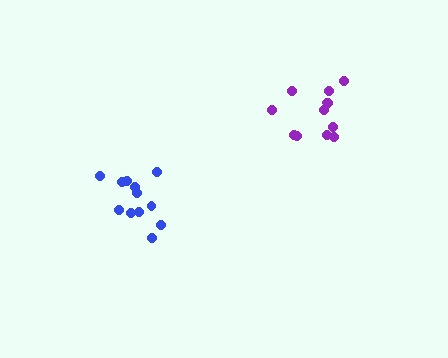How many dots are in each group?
Group 1: 12 dots, Group 2: 12 dots (24 total).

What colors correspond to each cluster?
The clusters are colored: purple, blue.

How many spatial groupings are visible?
There are 2 spatial groupings.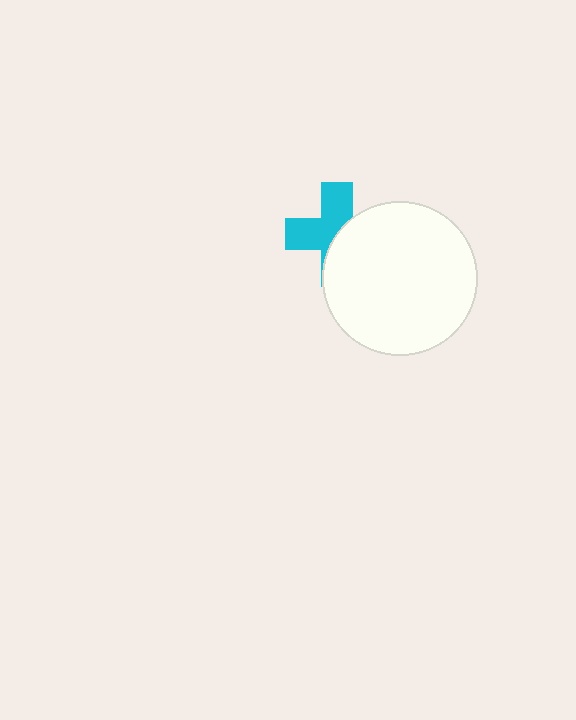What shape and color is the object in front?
The object in front is a white circle.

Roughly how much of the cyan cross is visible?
About half of it is visible (roughly 51%).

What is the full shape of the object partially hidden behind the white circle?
The partially hidden object is a cyan cross.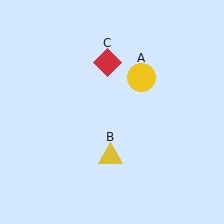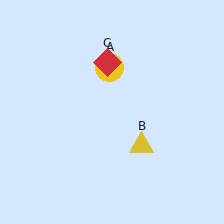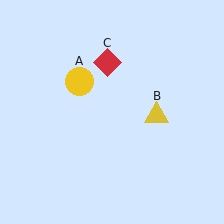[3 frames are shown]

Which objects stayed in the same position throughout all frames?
Red diamond (object C) remained stationary.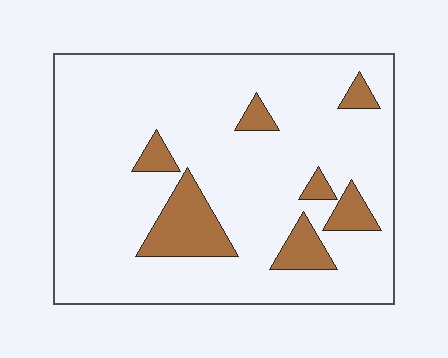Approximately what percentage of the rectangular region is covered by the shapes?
Approximately 15%.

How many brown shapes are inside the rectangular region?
7.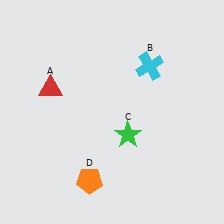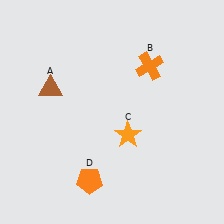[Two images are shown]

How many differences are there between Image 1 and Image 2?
There are 3 differences between the two images.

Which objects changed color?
A changed from red to brown. B changed from cyan to orange. C changed from green to orange.